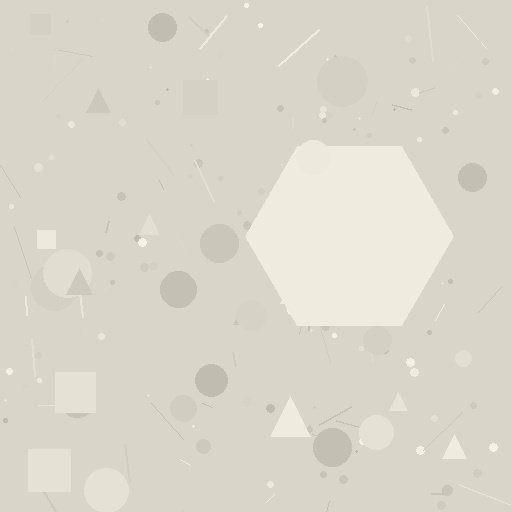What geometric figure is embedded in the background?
A hexagon is embedded in the background.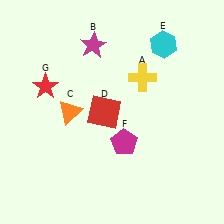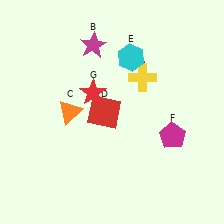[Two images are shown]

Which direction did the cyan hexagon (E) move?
The cyan hexagon (E) moved left.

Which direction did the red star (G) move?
The red star (G) moved right.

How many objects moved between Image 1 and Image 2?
3 objects moved between the two images.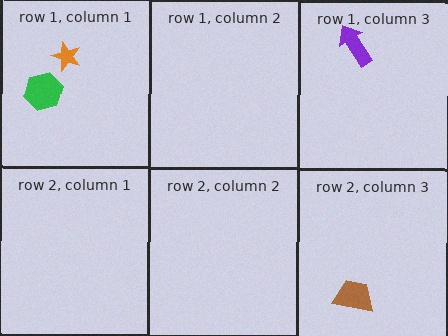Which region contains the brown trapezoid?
The row 2, column 3 region.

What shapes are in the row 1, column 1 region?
The orange star, the green hexagon.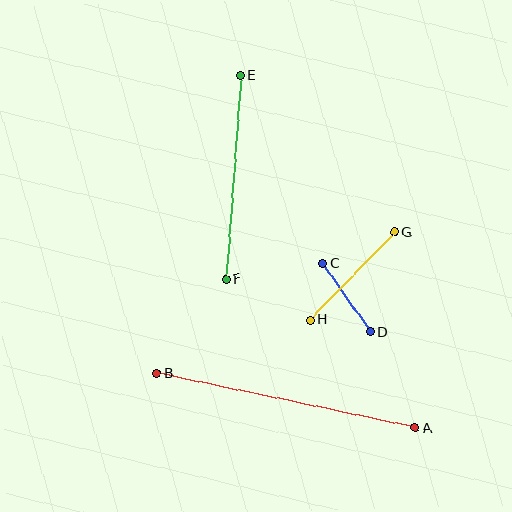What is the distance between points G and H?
The distance is approximately 122 pixels.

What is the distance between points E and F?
The distance is approximately 204 pixels.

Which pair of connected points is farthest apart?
Points A and B are farthest apart.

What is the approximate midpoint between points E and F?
The midpoint is at approximately (233, 177) pixels.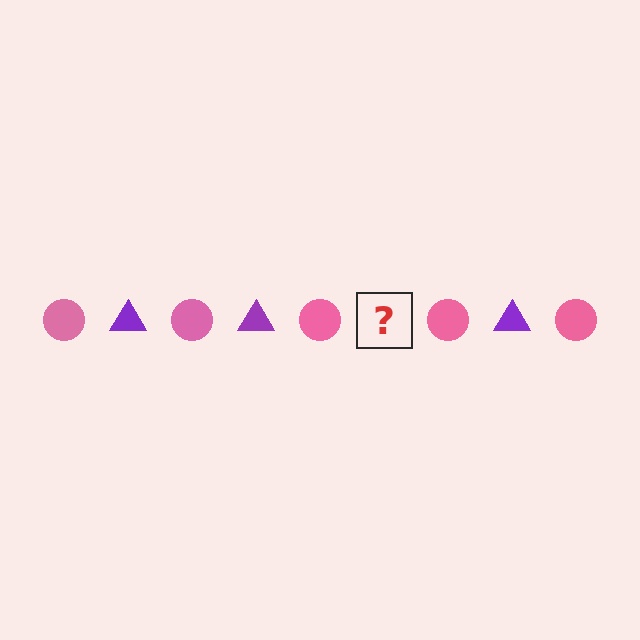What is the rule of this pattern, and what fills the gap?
The rule is that the pattern alternates between pink circle and purple triangle. The gap should be filled with a purple triangle.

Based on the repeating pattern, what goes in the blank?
The blank should be a purple triangle.